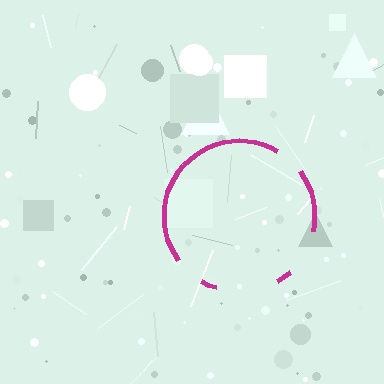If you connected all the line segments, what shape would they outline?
They would outline a circle.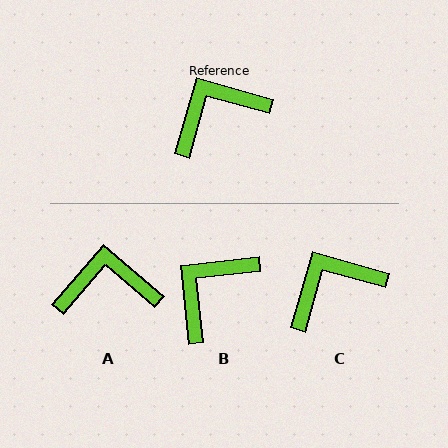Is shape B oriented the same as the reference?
No, it is off by about 22 degrees.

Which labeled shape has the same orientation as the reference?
C.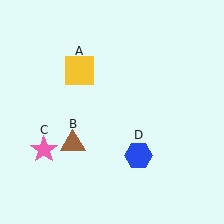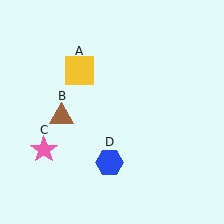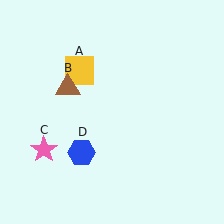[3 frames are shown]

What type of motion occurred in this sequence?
The brown triangle (object B), blue hexagon (object D) rotated clockwise around the center of the scene.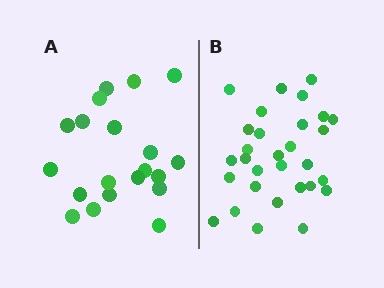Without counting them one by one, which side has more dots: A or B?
Region B (the right region) has more dots.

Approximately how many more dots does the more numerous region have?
Region B has roughly 10 or so more dots than region A.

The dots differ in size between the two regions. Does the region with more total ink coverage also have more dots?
No. Region A has more total ink coverage because its dots are larger, but region B actually contains more individual dots. Total area can be misleading — the number of items is what matters here.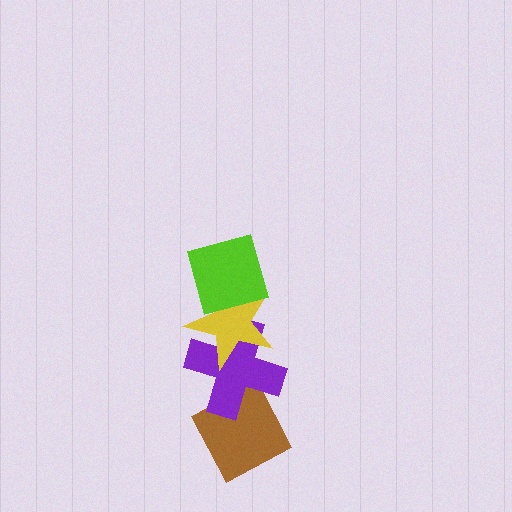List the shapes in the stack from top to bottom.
From top to bottom: the lime diamond, the yellow star, the purple cross, the brown diamond.